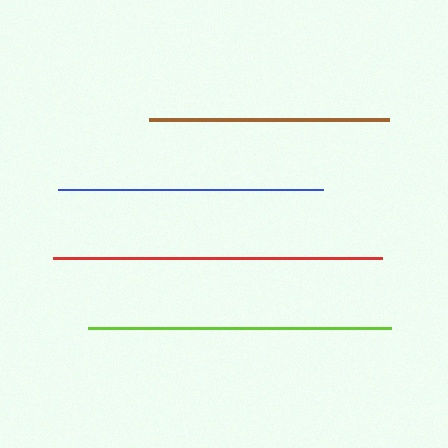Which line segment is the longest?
The red line is the longest at approximately 330 pixels.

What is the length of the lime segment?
The lime segment is approximately 302 pixels long.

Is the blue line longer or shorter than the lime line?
The lime line is longer than the blue line.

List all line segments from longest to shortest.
From longest to shortest: red, lime, blue, brown.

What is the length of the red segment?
The red segment is approximately 330 pixels long.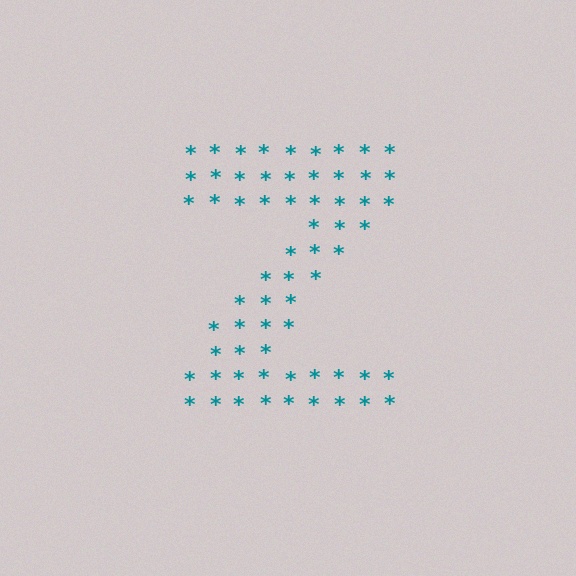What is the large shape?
The large shape is the letter Z.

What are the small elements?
The small elements are asterisks.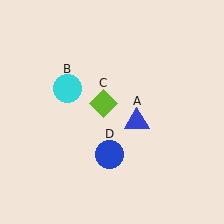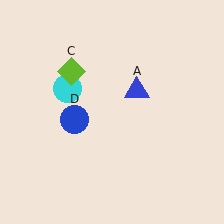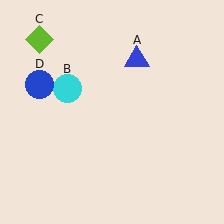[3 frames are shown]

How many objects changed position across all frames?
3 objects changed position: blue triangle (object A), lime diamond (object C), blue circle (object D).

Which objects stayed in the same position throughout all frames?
Cyan circle (object B) remained stationary.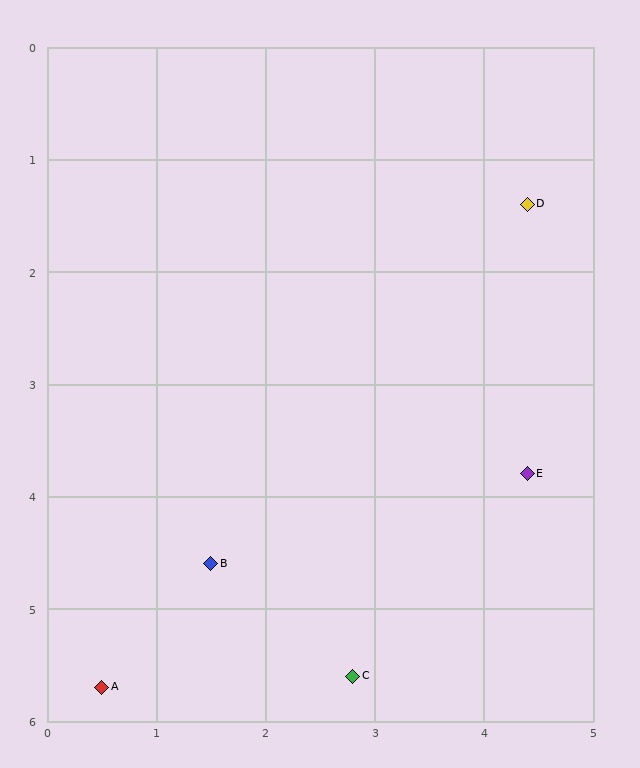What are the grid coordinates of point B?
Point B is at approximately (1.5, 4.6).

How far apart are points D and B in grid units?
Points D and B are about 4.3 grid units apart.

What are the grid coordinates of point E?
Point E is at approximately (4.4, 3.8).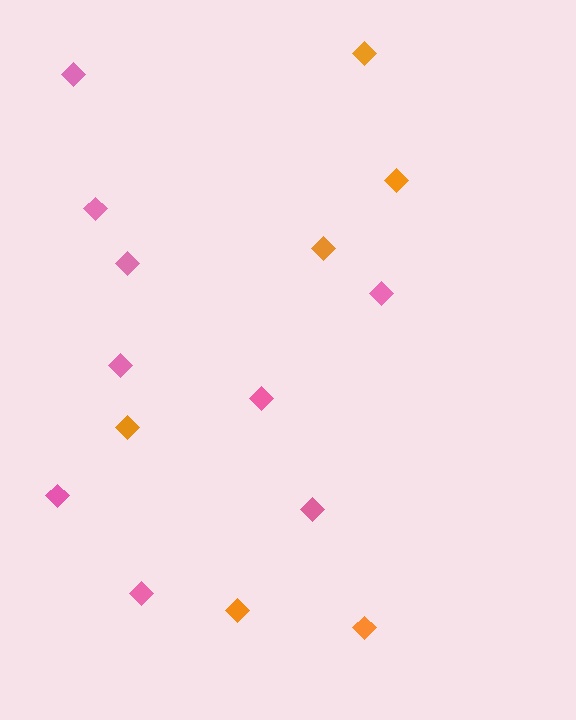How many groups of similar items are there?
There are 2 groups: one group of pink diamonds (9) and one group of orange diamonds (6).